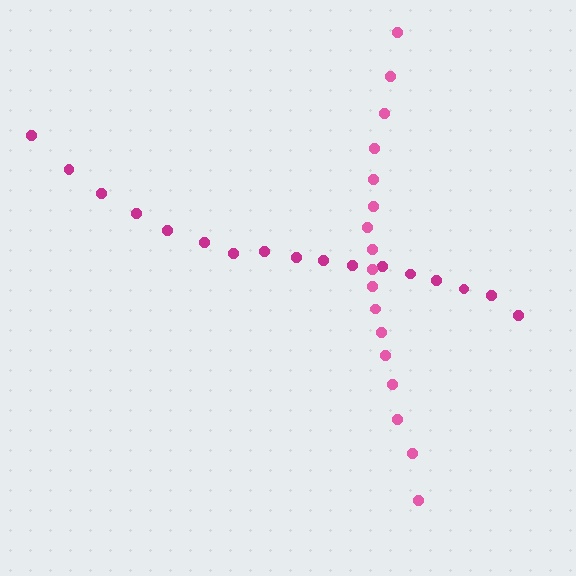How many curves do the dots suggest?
There are 2 distinct paths.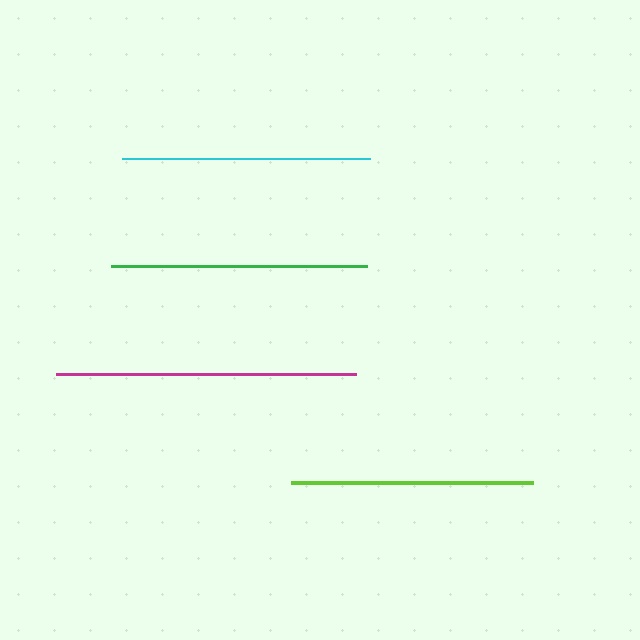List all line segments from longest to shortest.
From longest to shortest: magenta, green, cyan, lime.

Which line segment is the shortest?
The lime line is the shortest at approximately 242 pixels.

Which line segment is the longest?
The magenta line is the longest at approximately 300 pixels.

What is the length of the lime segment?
The lime segment is approximately 242 pixels long.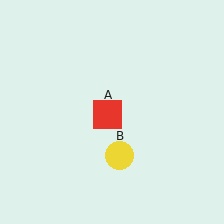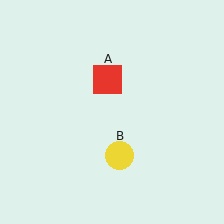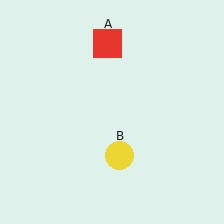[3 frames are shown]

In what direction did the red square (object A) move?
The red square (object A) moved up.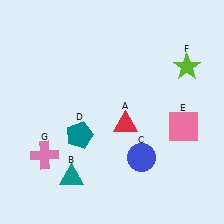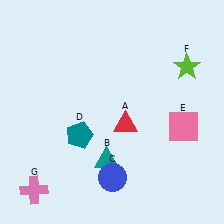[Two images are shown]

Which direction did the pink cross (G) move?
The pink cross (G) moved down.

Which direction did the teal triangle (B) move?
The teal triangle (B) moved right.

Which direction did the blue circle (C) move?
The blue circle (C) moved left.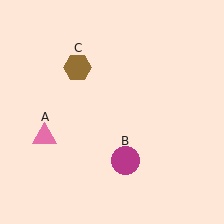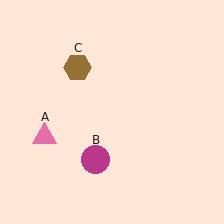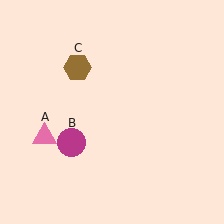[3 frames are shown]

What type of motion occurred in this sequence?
The magenta circle (object B) rotated clockwise around the center of the scene.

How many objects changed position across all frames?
1 object changed position: magenta circle (object B).